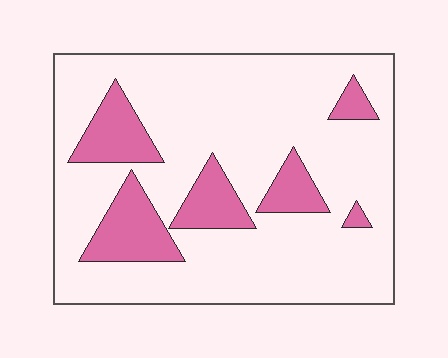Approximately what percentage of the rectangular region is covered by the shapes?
Approximately 20%.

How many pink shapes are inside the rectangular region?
6.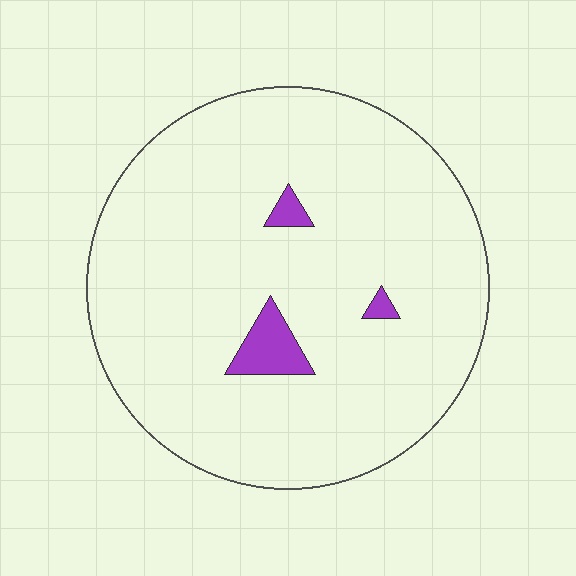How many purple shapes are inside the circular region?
3.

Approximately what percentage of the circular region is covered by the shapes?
Approximately 5%.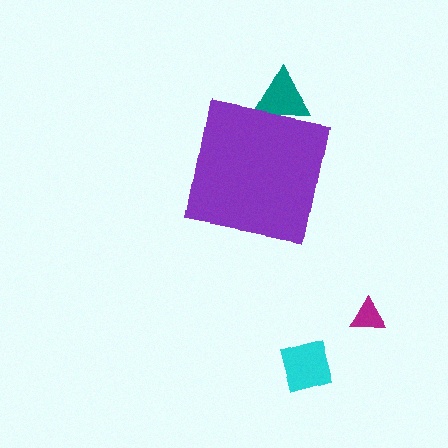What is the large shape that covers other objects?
A purple square.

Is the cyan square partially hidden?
No, the cyan square is fully visible.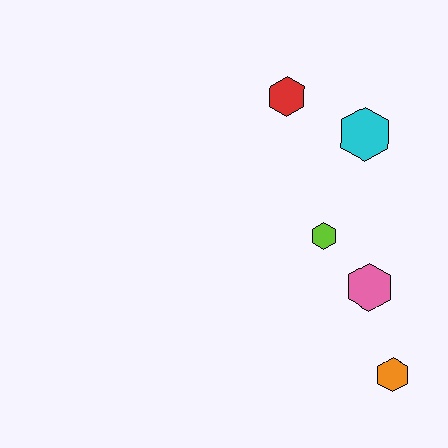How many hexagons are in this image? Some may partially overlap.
There are 5 hexagons.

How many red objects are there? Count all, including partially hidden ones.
There is 1 red object.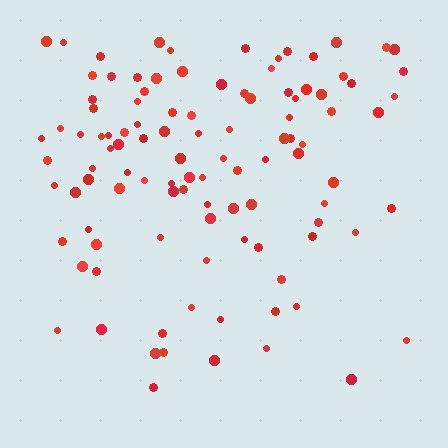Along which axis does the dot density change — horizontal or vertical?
Vertical.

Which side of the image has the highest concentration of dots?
The top.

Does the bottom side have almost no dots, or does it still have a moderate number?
Still a moderate number, just noticeably fewer than the top.